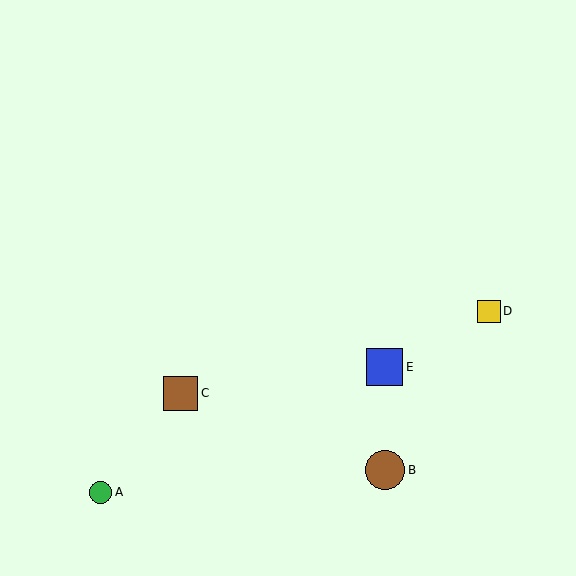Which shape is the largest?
The brown circle (labeled B) is the largest.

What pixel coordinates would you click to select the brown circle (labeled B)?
Click at (385, 470) to select the brown circle B.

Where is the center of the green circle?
The center of the green circle is at (101, 492).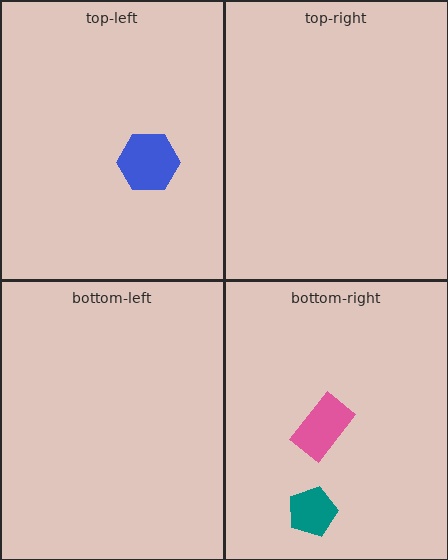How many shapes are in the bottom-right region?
2.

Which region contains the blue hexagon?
The top-left region.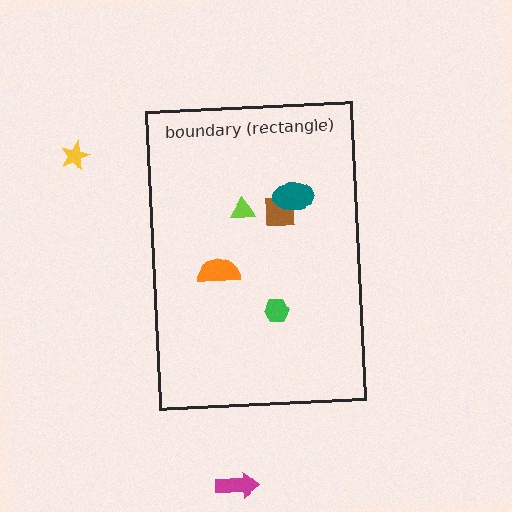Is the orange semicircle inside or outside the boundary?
Inside.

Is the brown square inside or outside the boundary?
Inside.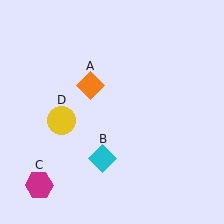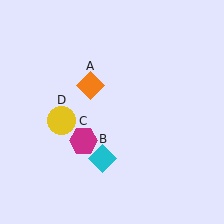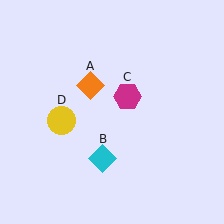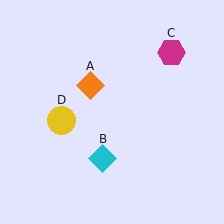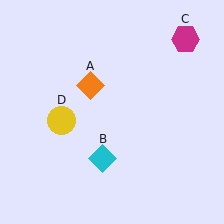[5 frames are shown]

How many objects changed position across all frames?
1 object changed position: magenta hexagon (object C).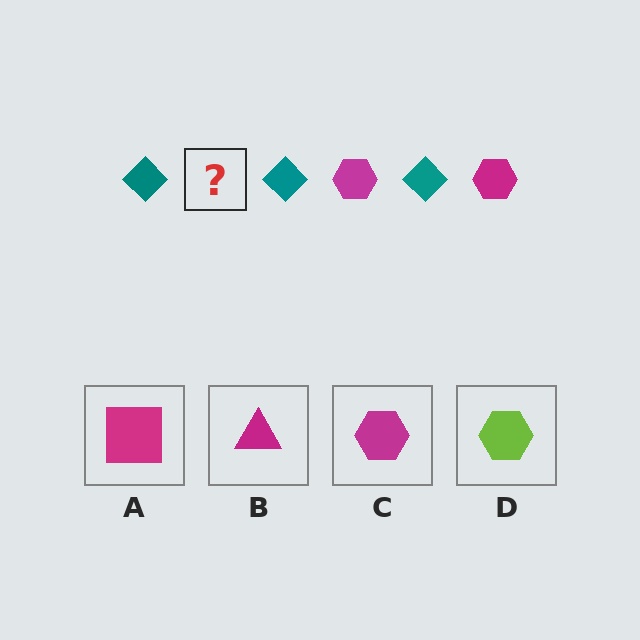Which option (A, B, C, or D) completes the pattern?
C.